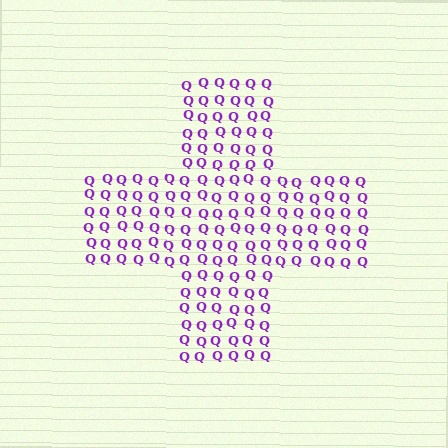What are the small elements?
The small elements are letter Q's.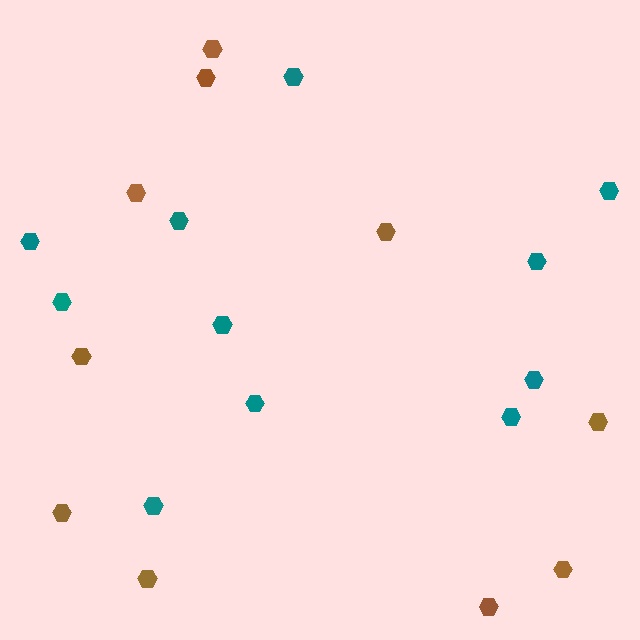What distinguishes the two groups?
There are 2 groups: one group of brown hexagons (10) and one group of teal hexagons (11).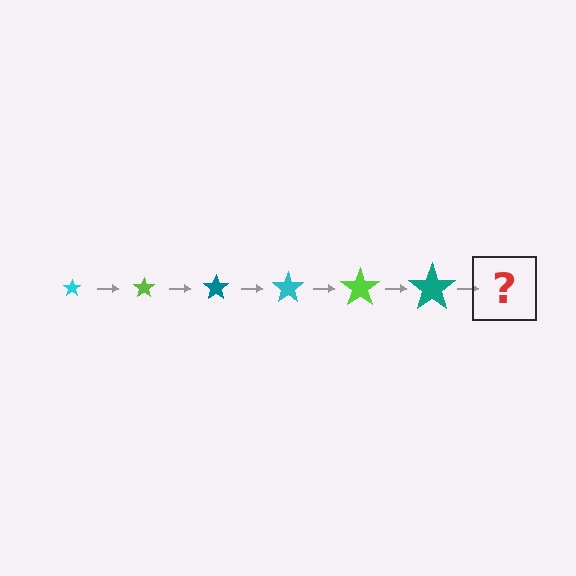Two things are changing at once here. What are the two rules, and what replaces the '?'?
The two rules are that the star grows larger each step and the color cycles through cyan, lime, and teal. The '?' should be a cyan star, larger than the previous one.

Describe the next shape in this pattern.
It should be a cyan star, larger than the previous one.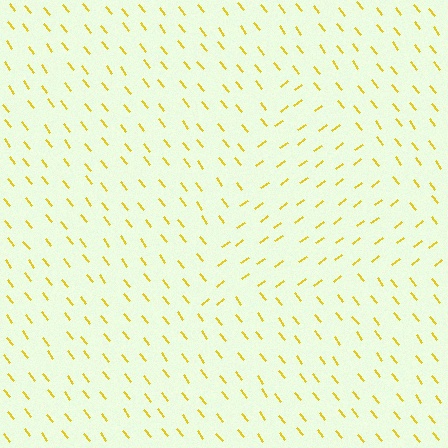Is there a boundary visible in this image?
Yes, there is a texture boundary formed by a change in line orientation.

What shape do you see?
I see a triangle.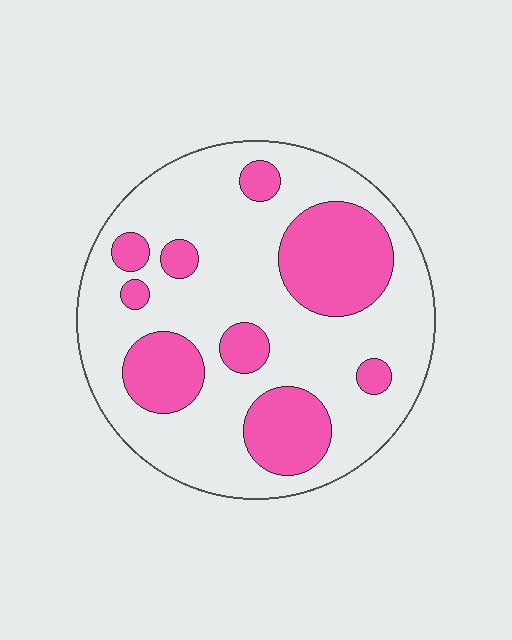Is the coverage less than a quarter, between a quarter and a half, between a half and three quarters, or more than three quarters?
Between a quarter and a half.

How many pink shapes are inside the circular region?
9.